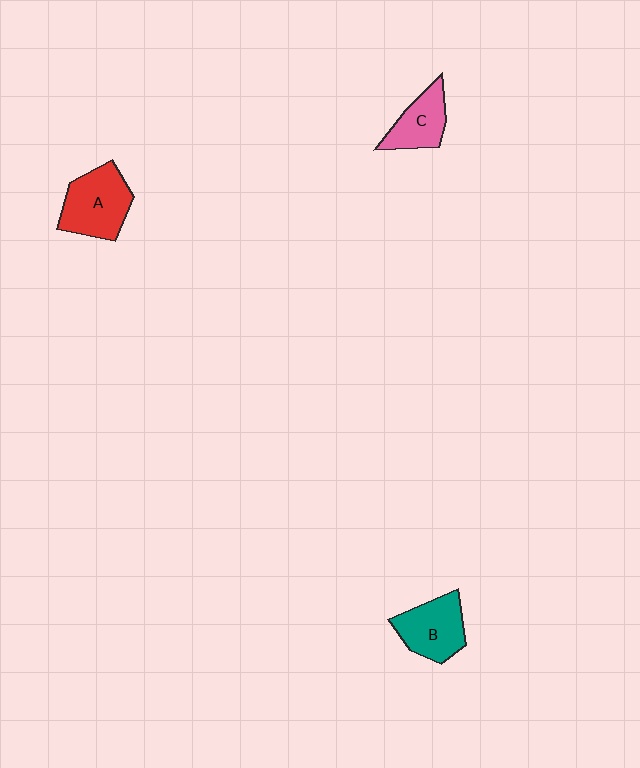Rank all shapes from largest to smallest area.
From largest to smallest: A (red), B (teal), C (pink).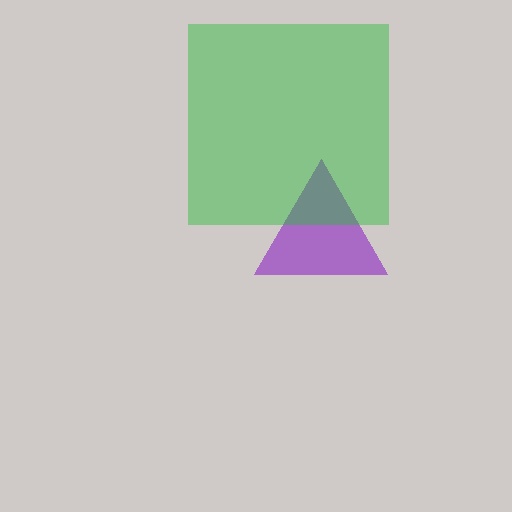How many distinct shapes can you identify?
There are 2 distinct shapes: a purple triangle, a green square.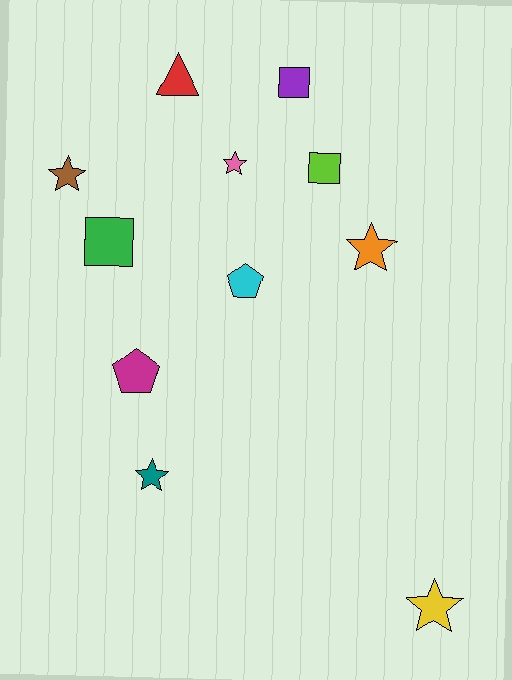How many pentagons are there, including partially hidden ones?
There are 2 pentagons.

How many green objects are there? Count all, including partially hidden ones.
There is 1 green object.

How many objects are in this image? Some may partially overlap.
There are 11 objects.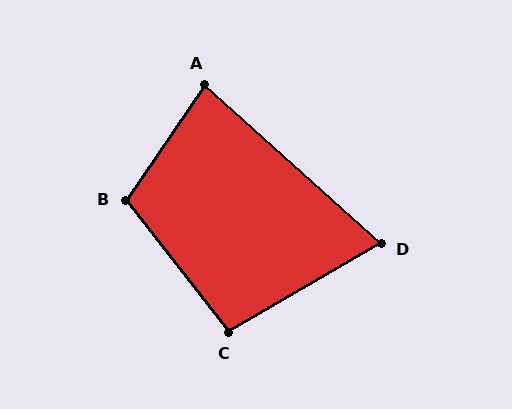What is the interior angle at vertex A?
Approximately 82 degrees (acute).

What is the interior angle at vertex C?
Approximately 98 degrees (obtuse).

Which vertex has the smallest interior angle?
D, at approximately 72 degrees.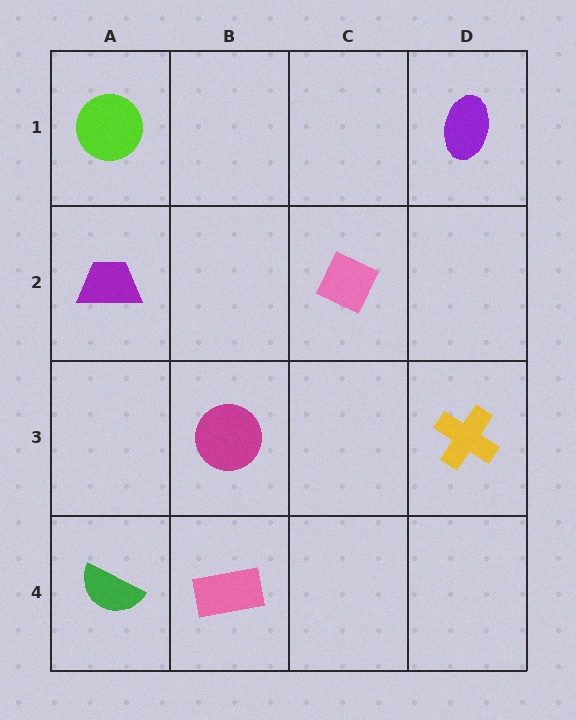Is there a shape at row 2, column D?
No, that cell is empty.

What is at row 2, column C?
A pink diamond.